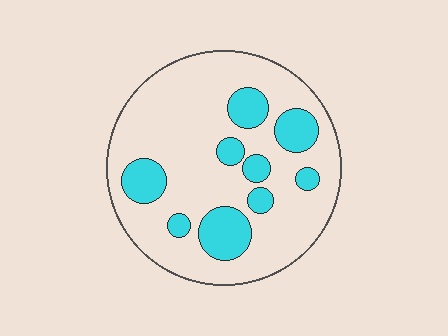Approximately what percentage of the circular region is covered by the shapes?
Approximately 20%.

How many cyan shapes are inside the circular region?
9.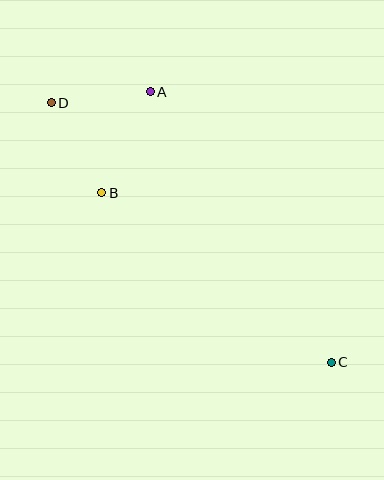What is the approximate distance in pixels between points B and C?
The distance between B and C is approximately 285 pixels.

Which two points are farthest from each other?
Points C and D are farthest from each other.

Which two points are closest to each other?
Points A and D are closest to each other.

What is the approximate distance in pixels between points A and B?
The distance between A and B is approximately 112 pixels.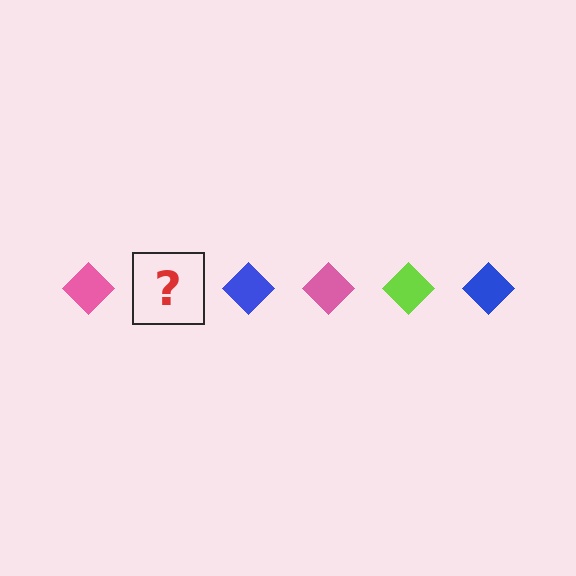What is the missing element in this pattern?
The missing element is a lime diamond.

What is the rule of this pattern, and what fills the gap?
The rule is that the pattern cycles through pink, lime, blue diamonds. The gap should be filled with a lime diamond.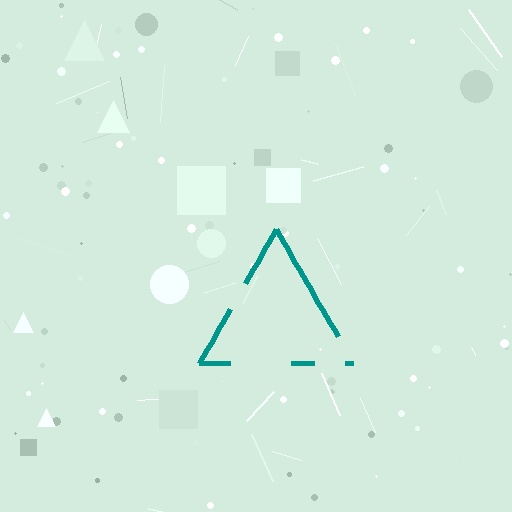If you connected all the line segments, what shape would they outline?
They would outline a triangle.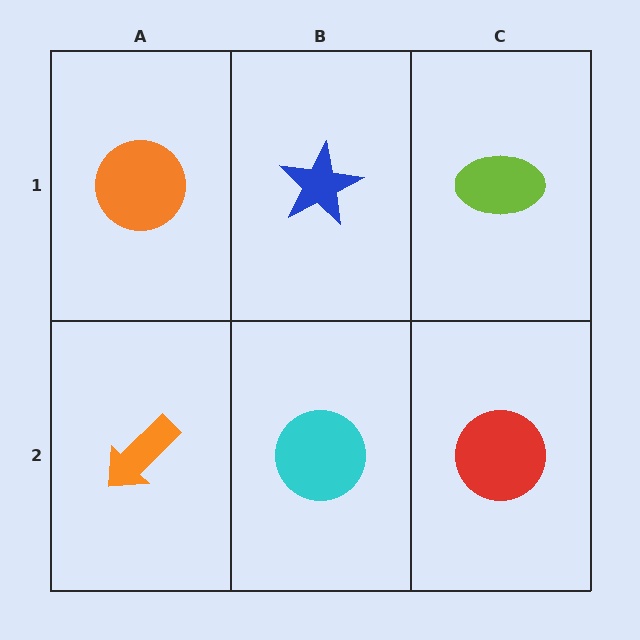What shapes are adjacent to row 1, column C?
A red circle (row 2, column C), a blue star (row 1, column B).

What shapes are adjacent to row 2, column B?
A blue star (row 1, column B), an orange arrow (row 2, column A), a red circle (row 2, column C).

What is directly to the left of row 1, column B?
An orange circle.